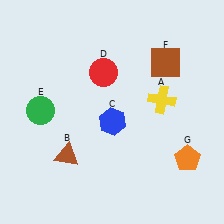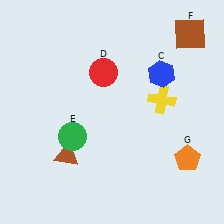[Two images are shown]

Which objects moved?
The objects that moved are: the blue hexagon (C), the green circle (E), the brown square (F).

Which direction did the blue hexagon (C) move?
The blue hexagon (C) moved right.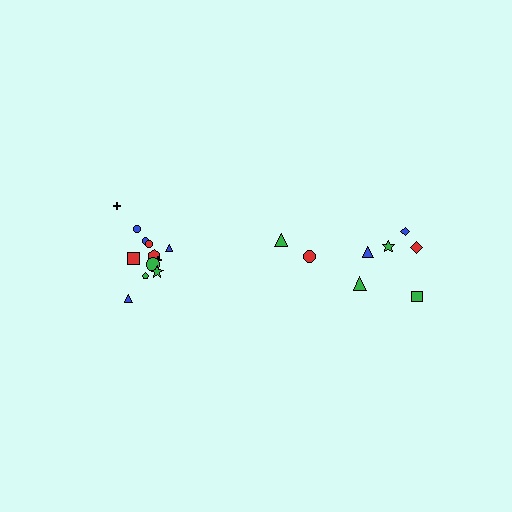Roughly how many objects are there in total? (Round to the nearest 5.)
Roughly 20 objects in total.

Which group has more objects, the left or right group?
The left group.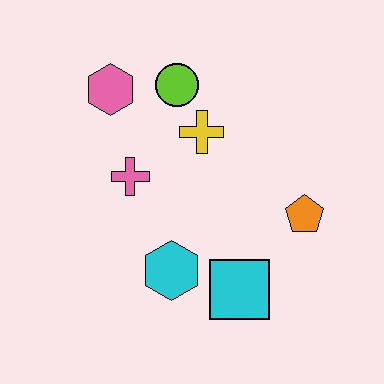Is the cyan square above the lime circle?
No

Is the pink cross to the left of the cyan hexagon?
Yes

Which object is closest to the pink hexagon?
The lime circle is closest to the pink hexagon.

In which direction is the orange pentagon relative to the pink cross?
The orange pentagon is to the right of the pink cross.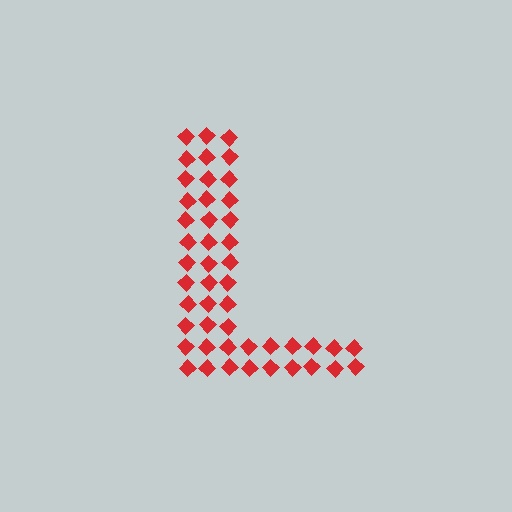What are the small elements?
The small elements are diamonds.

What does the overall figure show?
The overall figure shows the letter L.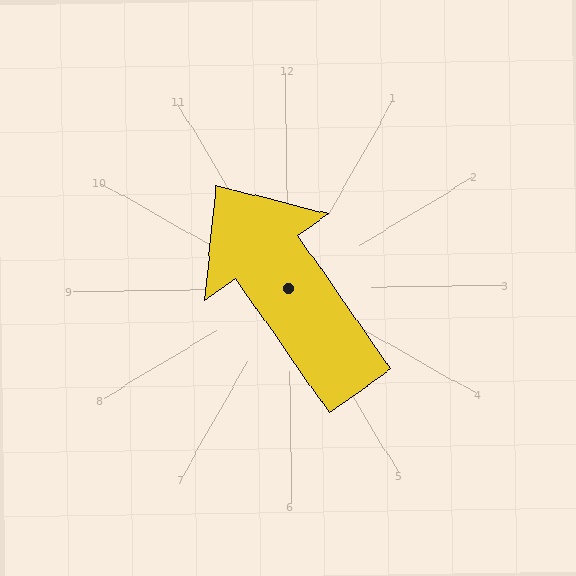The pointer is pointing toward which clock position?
Roughly 11 o'clock.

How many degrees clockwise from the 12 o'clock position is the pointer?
Approximately 326 degrees.